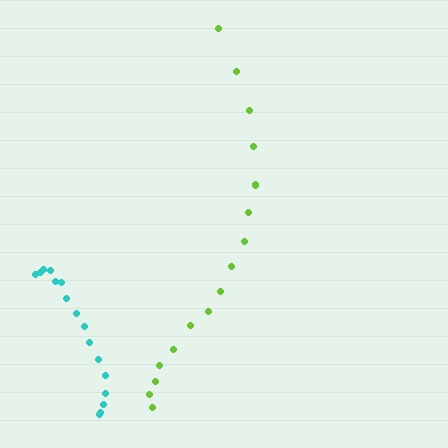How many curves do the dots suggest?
There are 2 distinct paths.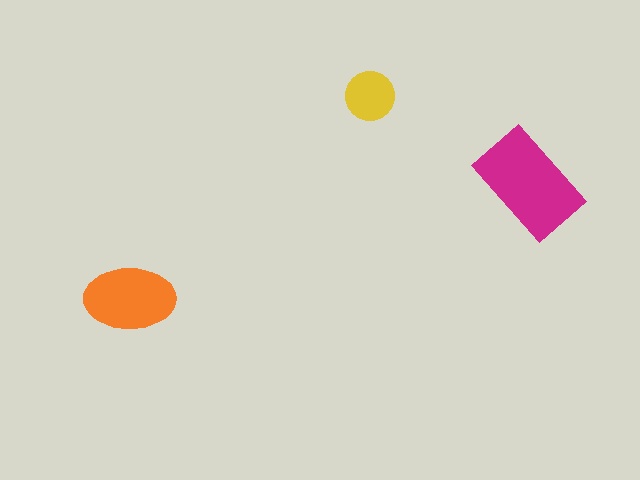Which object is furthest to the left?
The orange ellipse is leftmost.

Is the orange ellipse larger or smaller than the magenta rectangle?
Smaller.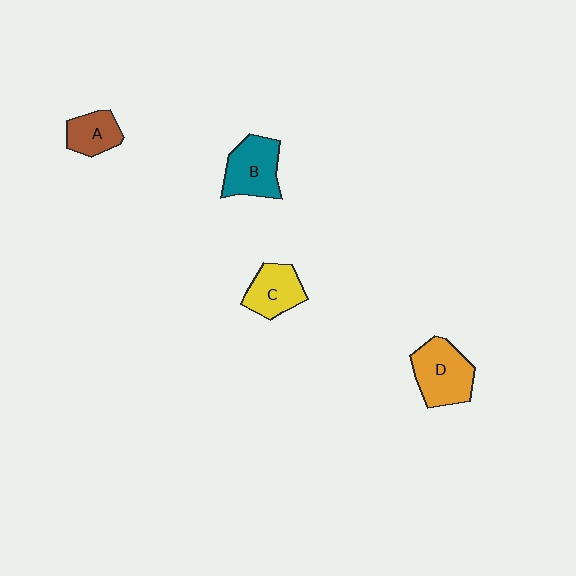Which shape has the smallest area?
Shape A (brown).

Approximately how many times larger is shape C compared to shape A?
Approximately 1.2 times.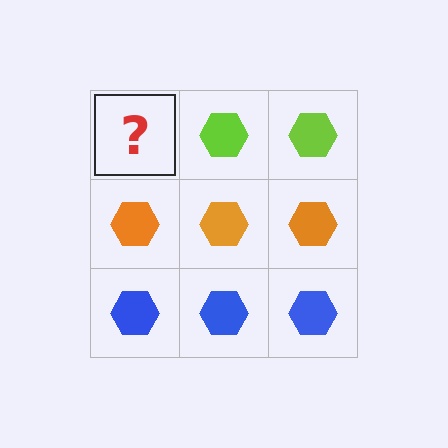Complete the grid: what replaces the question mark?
The question mark should be replaced with a lime hexagon.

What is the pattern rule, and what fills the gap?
The rule is that each row has a consistent color. The gap should be filled with a lime hexagon.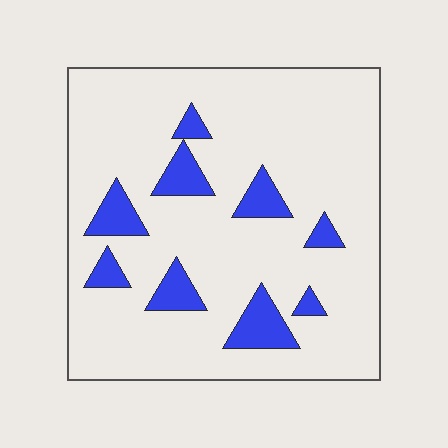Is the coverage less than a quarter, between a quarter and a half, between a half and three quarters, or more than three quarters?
Less than a quarter.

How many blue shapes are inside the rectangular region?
9.